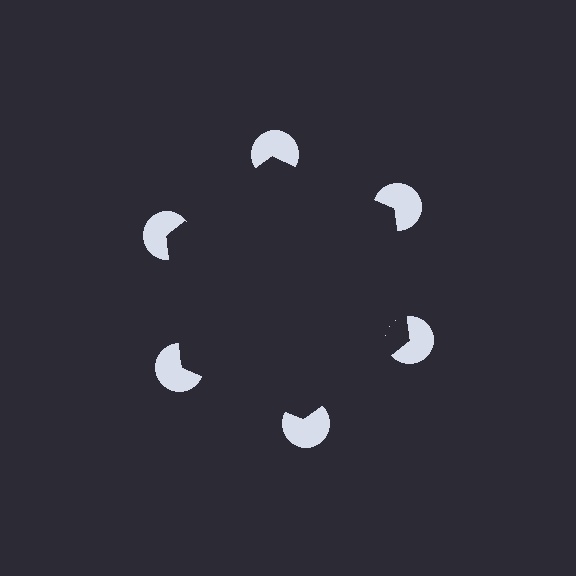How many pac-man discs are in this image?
There are 6 — one at each vertex of the illusory hexagon.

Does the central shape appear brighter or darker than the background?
It typically appears slightly darker than the background, even though no actual brightness change is drawn.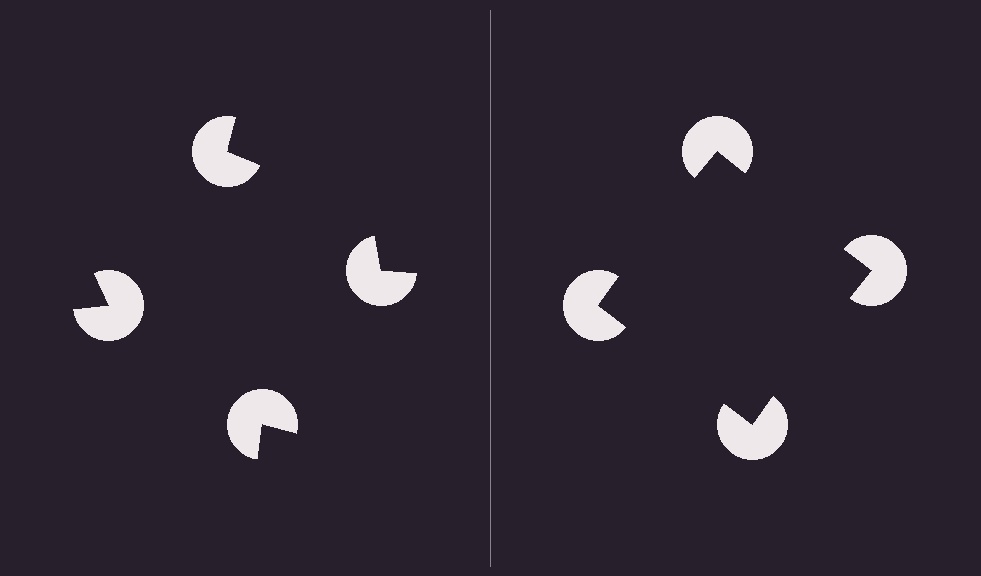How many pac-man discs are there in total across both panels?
8 — 4 on each side.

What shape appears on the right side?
An illusory square.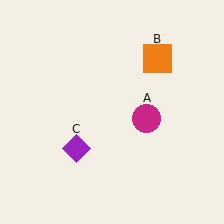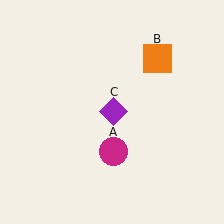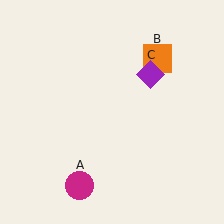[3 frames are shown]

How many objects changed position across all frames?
2 objects changed position: magenta circle (object A), purple diamond (object C).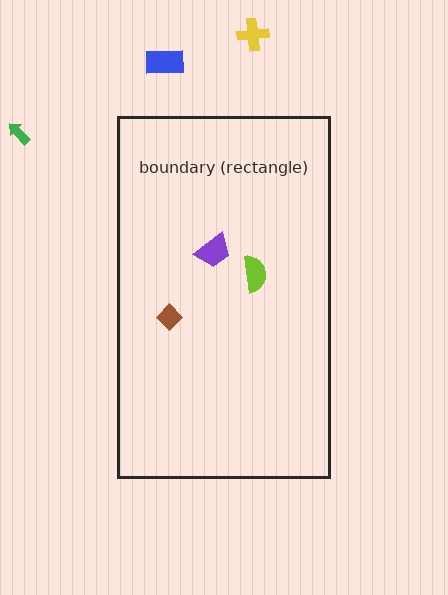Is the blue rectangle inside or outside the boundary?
Outside.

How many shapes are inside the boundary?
3 inside, 3 outside.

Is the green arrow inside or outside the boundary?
Outside.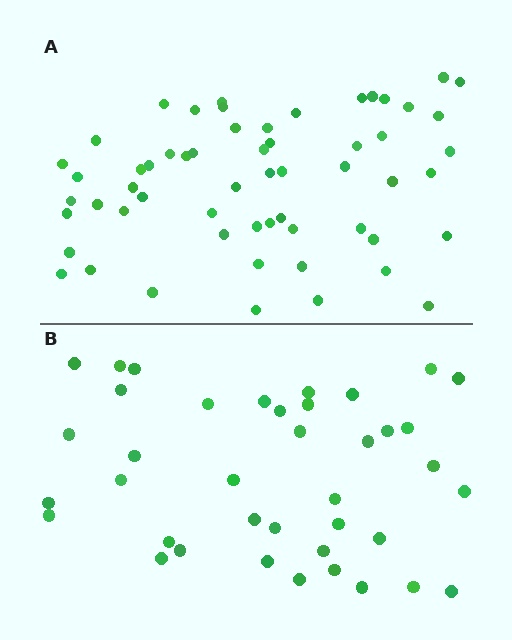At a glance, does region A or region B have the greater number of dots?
Region A (the top region) has more dots.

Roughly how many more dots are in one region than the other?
Region A has approximately 20 more dots than region B.